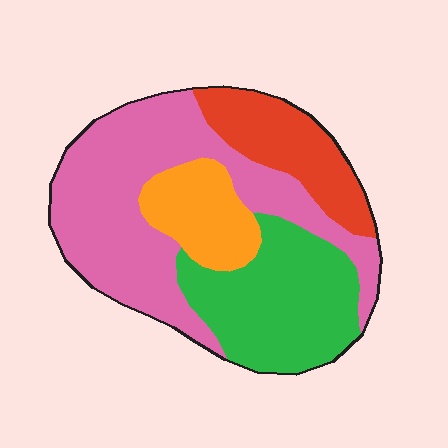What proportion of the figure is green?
Green covers 27% of the figure.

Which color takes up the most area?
Pink, at roughly 45%.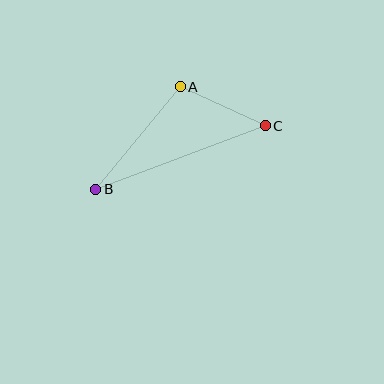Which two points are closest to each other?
Points A and C are closest to each other.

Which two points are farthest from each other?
Points B and C are farthest from each other.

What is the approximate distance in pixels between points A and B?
The distance between A and B is approximately 133 pixels.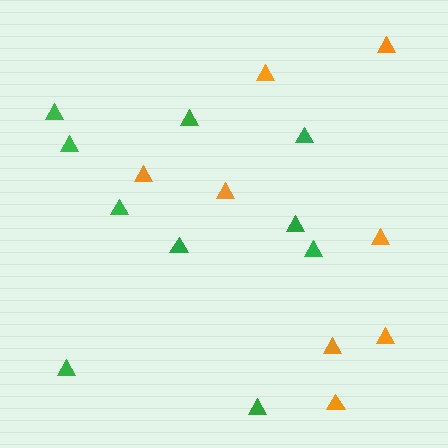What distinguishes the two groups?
There are 2 groups: one group of orange triangles (8) and one group of green triangles (10).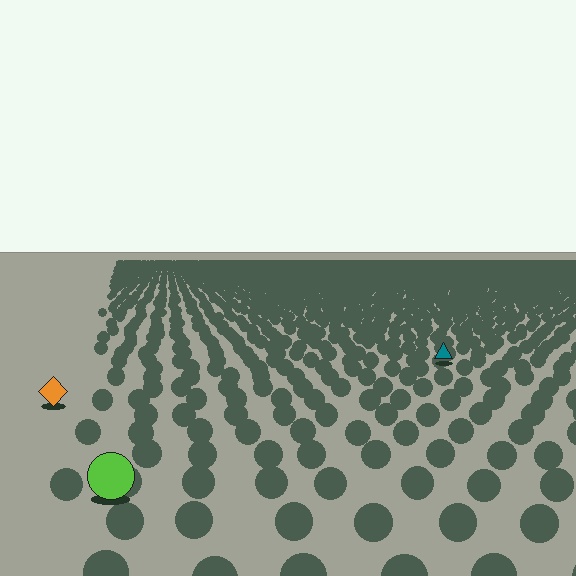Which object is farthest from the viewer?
The teal triangle is farthest from the viewer. It appears smaller and the ground texture around it is denser.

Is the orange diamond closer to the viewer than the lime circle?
No. The lime circle is closer — you can tell from the texture gradient: the ground texture is coarser near it.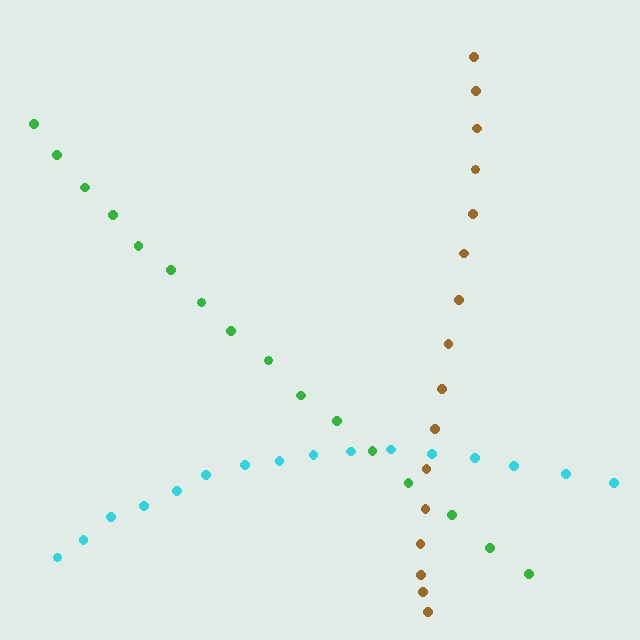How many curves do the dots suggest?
There are 3 distinct paths.